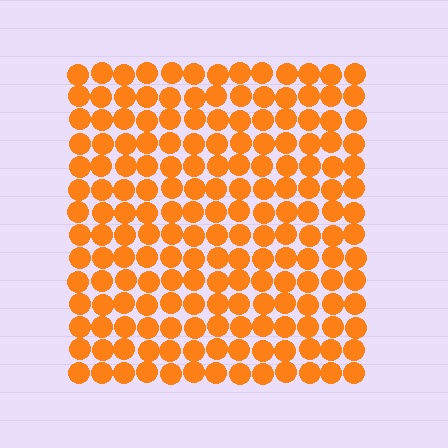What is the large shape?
The large shape is a square.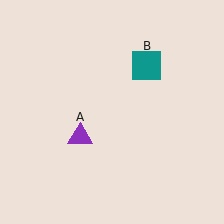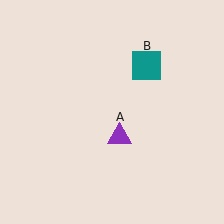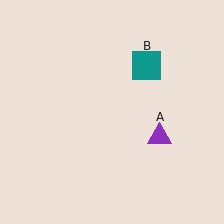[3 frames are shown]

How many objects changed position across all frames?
1 object changed position: purple triangle (object A).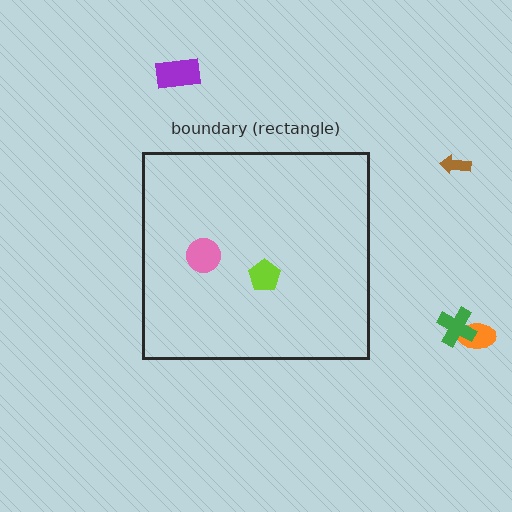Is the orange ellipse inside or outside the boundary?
Outside.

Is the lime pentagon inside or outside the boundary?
Inside.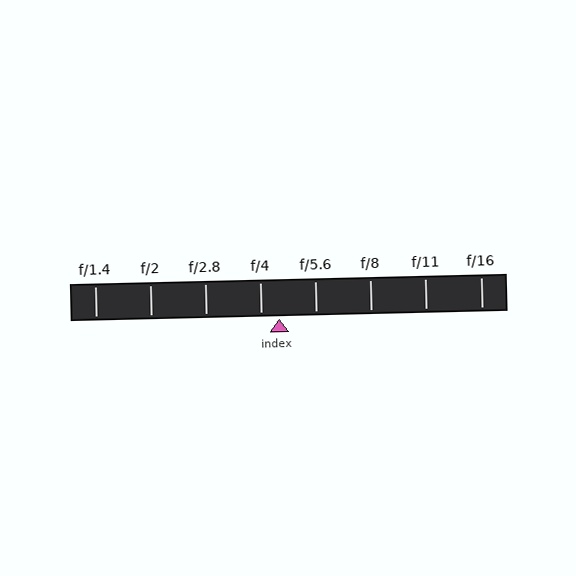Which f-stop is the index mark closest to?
The index mark is closest to f/4.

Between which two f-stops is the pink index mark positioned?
The index mark is between f/4 and f/5.6.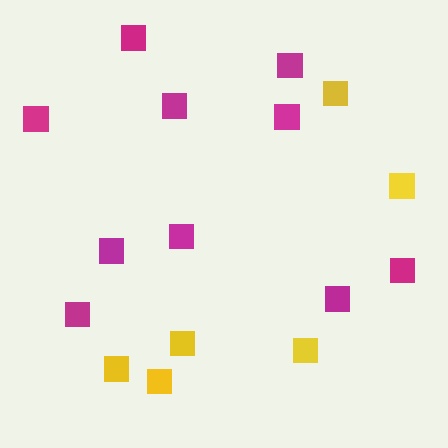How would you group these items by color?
There are 2 groups: one group of magenta squares (10) and one group of yellow squares (6).